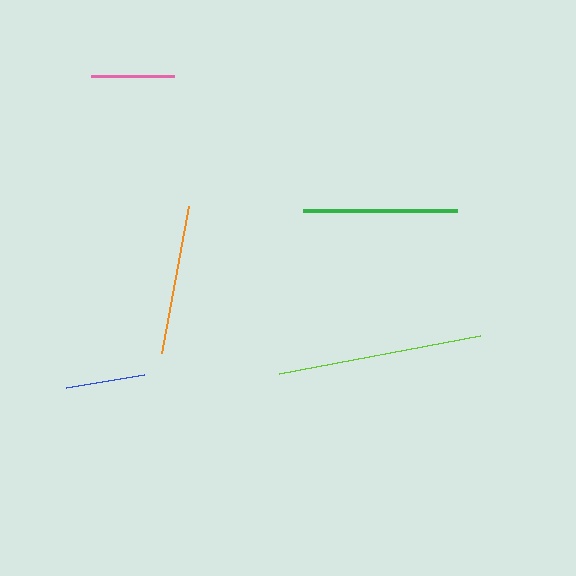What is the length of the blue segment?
The blue segment is approximately 79 pixels long.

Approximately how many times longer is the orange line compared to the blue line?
The orange line is approximately 1.9 times the length of the blue line.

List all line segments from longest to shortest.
From longest to shortest: lime, green, orange, pink, blue.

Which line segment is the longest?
The lime line is the longest at approximately 204 pixels.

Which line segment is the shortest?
The blue line is the shortest at approximately 79 pixels.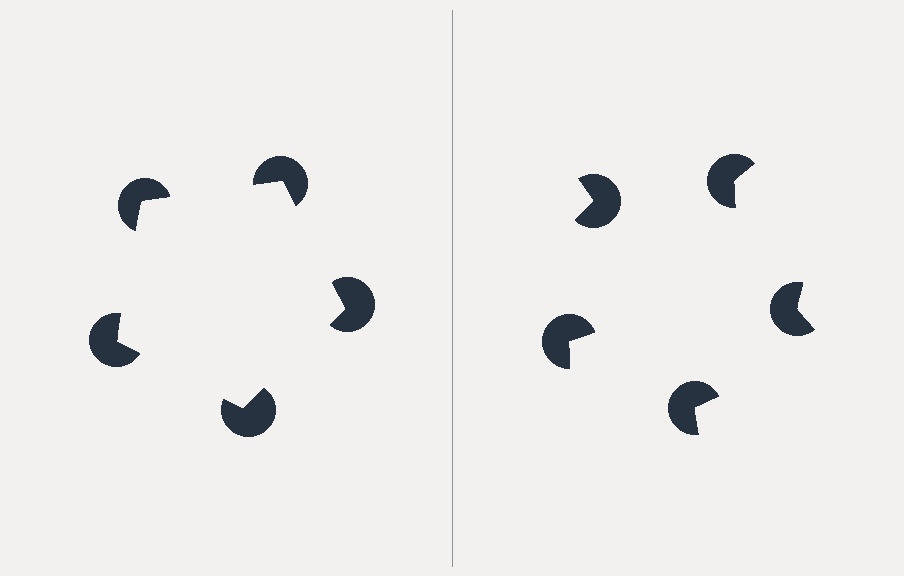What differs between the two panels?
The pac-man discs are positioned identically on both sides; only the wedge orientations differ. On the left they align to a pentagon; on the right they are misaligned.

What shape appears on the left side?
An illusory pentagon.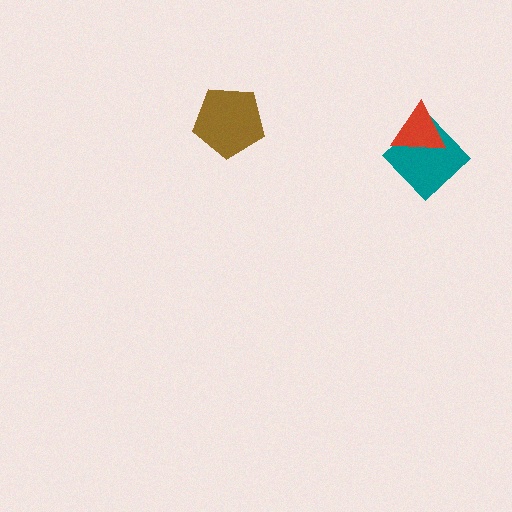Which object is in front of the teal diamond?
The red triangle is in front of the teal diamond.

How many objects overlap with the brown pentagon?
0 objects overlap with the brown pentagon.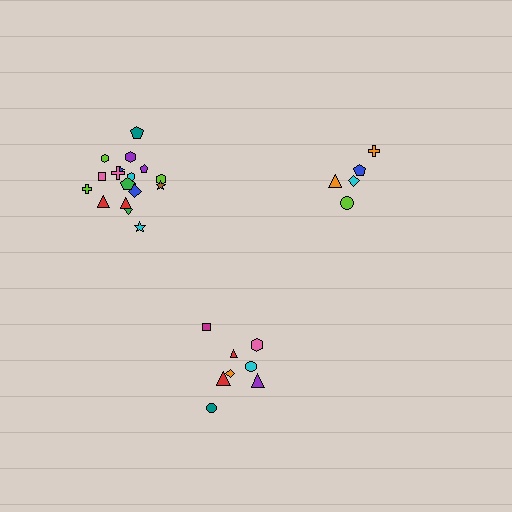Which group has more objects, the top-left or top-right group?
The top-left group.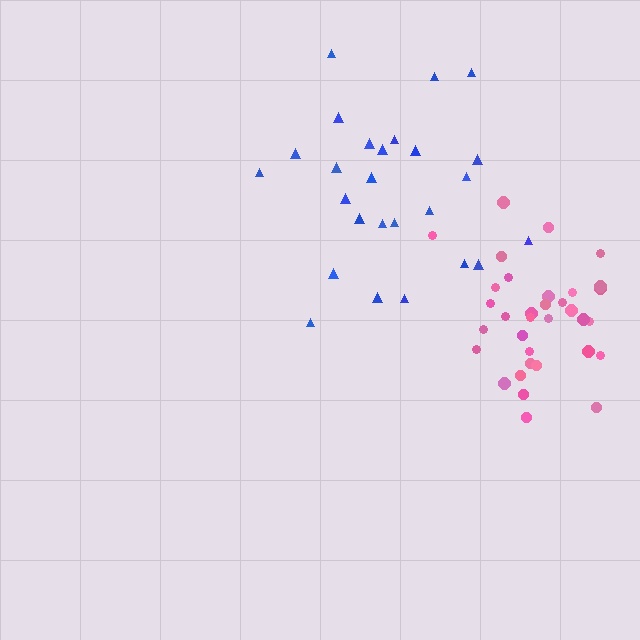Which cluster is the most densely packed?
Pink.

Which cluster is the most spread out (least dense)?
Blue.